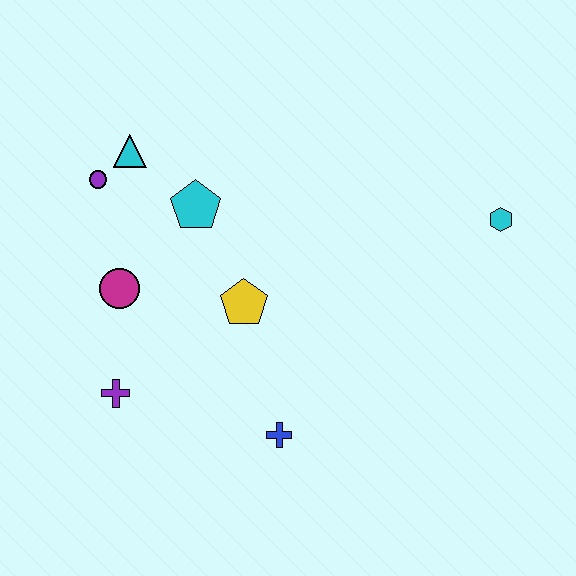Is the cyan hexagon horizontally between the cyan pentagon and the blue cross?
No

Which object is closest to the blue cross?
The yellow pentagon is closest to the blue cross.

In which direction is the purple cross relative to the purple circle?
The purple cross is below the purple circle.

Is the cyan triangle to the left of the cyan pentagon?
Yes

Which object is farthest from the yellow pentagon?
The cyan hexagon is farthest from the yellow pentagon.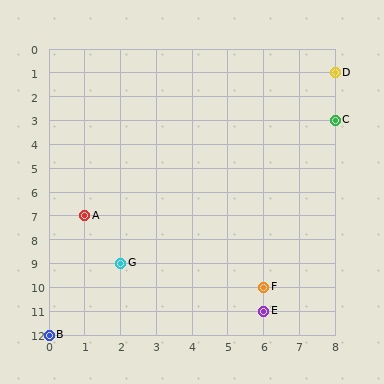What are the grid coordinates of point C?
Point C is at grid coordinates (8, 3).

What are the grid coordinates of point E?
Point E is at grid coordinates (6, 11).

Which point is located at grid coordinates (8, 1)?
Point D is at (8, 1).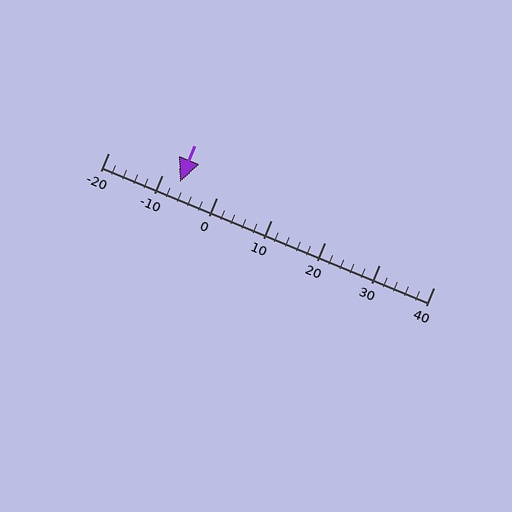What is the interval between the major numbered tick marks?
The major tick marks are spaced 10 units apart.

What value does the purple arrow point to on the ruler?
The purple arrow points to approximately -7.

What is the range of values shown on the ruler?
The ruler shows values from -20 to 40.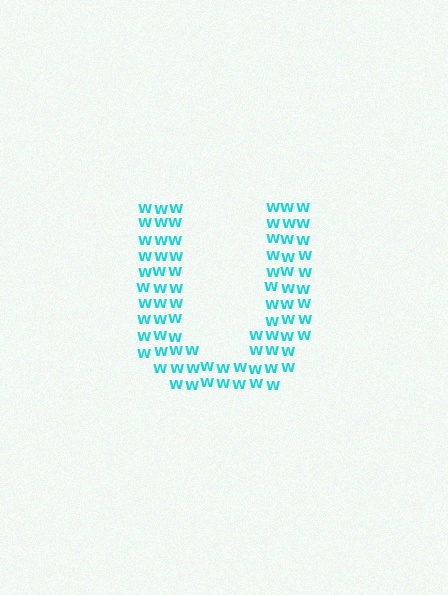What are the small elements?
The small elements are letter W's.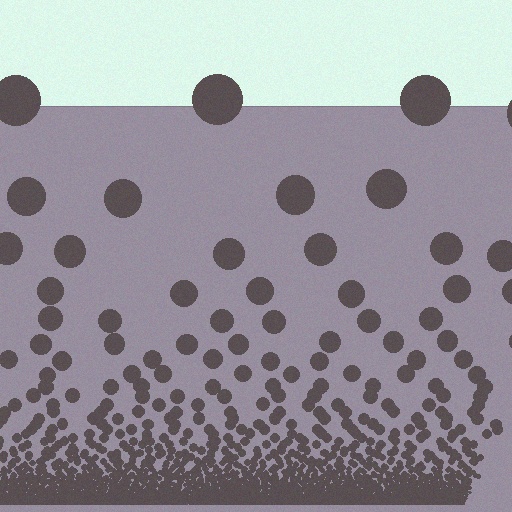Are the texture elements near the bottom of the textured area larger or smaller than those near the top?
Smaller. The gradient is inverted — elements near the bottom are smaller and denser.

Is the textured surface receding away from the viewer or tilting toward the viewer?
The surface appears to tilt toward the viewer. Texture elements get larger and sparser toward the top.